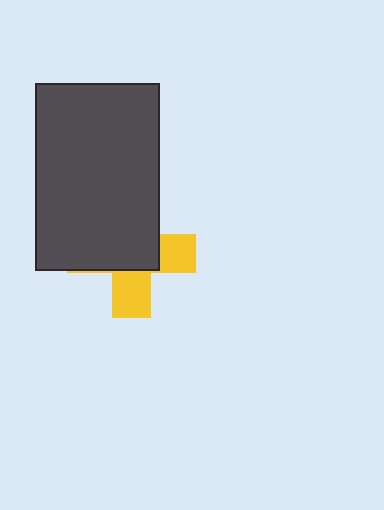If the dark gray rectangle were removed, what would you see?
You would see the complete yellow cross.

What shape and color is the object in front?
The object in front is a dark gray rectangle.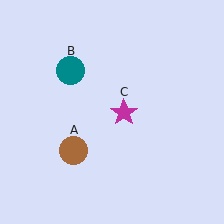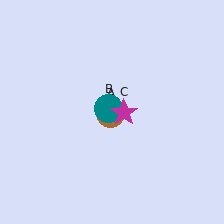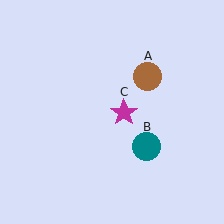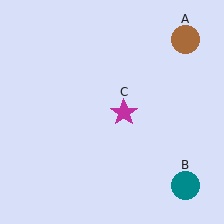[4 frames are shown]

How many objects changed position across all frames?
2 objects changed position: brown circle (object A), teal circle (object B).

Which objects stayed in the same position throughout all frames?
Magenta star (object C) remained stationary.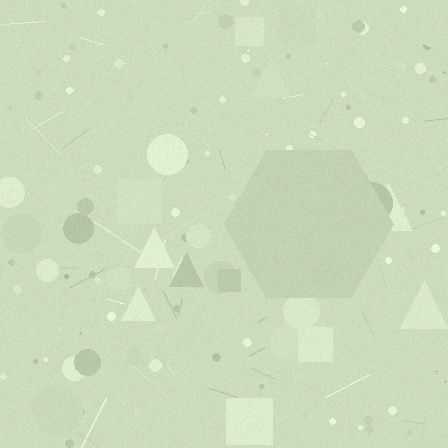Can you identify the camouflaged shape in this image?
The camouflaged shape is a hexagon.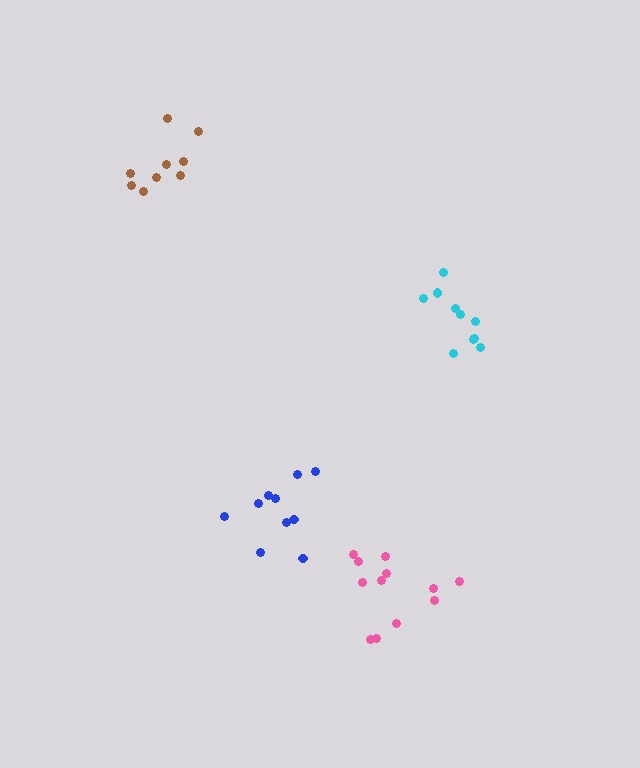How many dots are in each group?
Group 1: 10 dots, Group 2: 9 dots, Group 3: 12 dots, Group 4: 10 dots (41 total).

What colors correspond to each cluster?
The clusters are colored: blue, brown, pink, cyan.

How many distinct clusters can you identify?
There are 4 distinct clusters.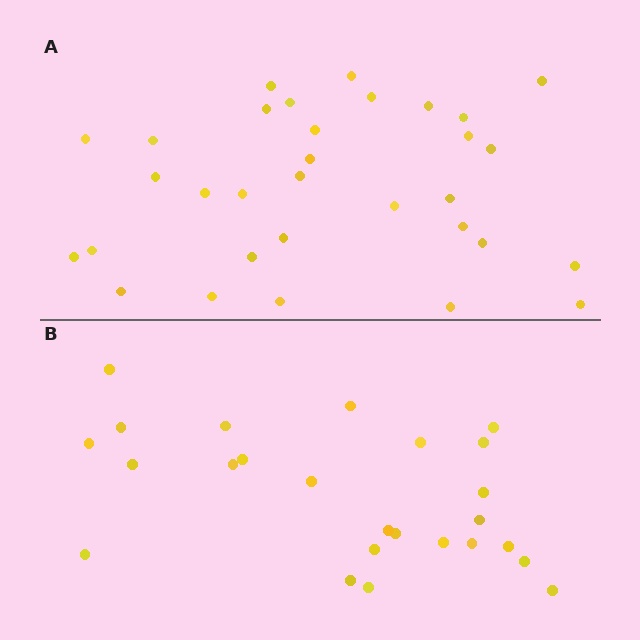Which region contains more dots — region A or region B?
Region A (the top region) has more dots.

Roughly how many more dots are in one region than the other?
Region A has roughly 8 or so more dots than region B.